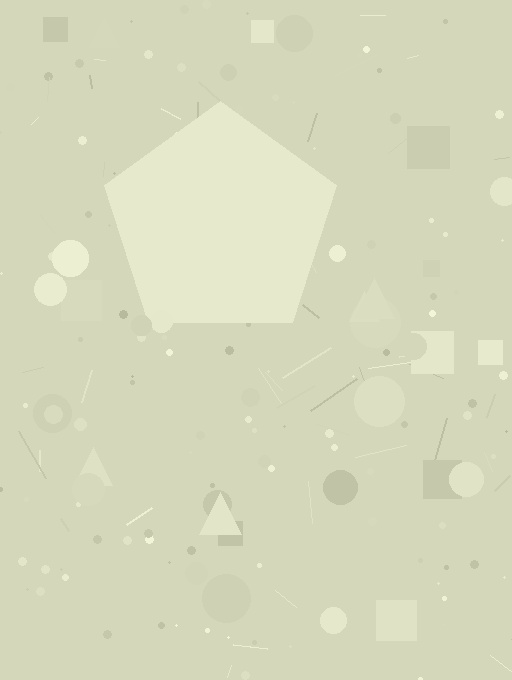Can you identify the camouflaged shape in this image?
The camouflaged shape is a pentagon.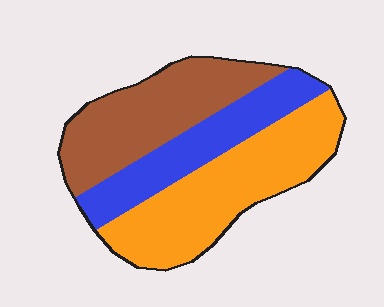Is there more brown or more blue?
Brown.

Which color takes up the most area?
Orange, at roughly 40%.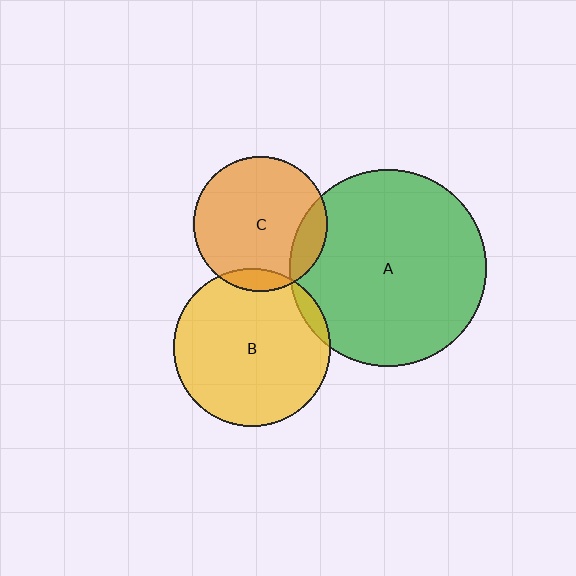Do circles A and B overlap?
Yes.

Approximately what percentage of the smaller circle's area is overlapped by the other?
Approximately 5%.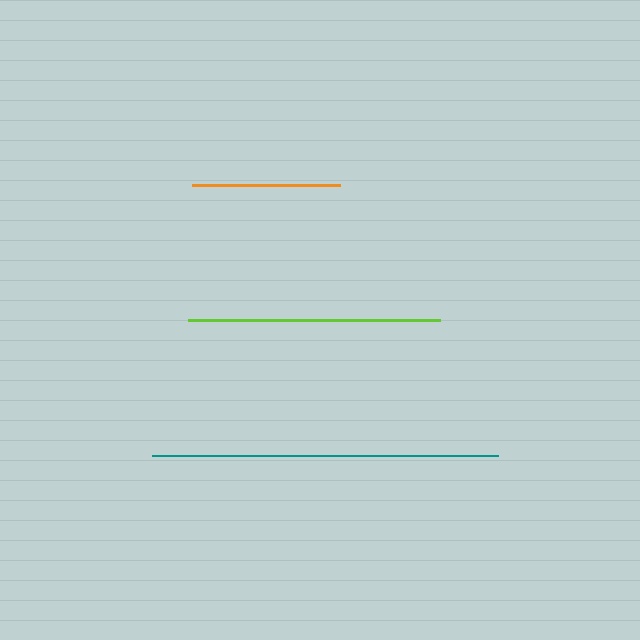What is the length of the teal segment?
The teal segment is approximately 346 pixels long.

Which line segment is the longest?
The teal line is the longest at approximately 346 pixels.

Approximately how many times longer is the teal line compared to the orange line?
The teal line is approximately 2.3 times the length of the orange line.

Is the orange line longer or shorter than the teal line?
The teal line is longer than the orange line.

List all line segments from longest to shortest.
From longest to shortest: teal, lime, orange.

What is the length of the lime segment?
The lime segment is approximately 252 pixels long.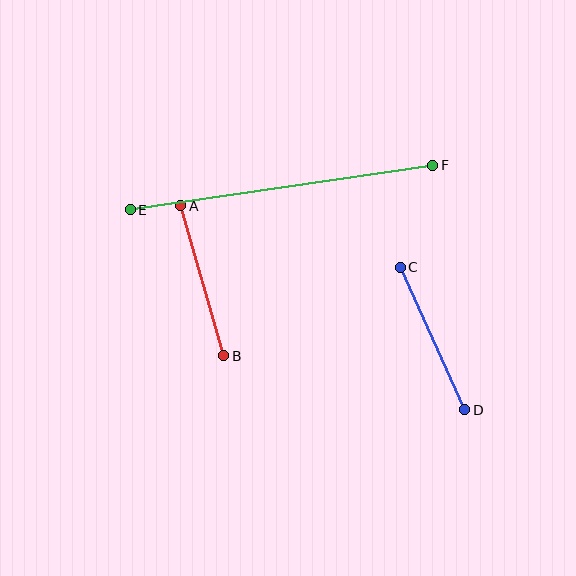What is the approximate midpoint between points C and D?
The midpoint is at approximately (432, 339) pixels.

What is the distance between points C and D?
The distance is approximately 156 pixels.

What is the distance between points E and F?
The distance is approximately 306 pixels.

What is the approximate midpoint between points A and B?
The midpoint is at approximately (202, 281) pixels.